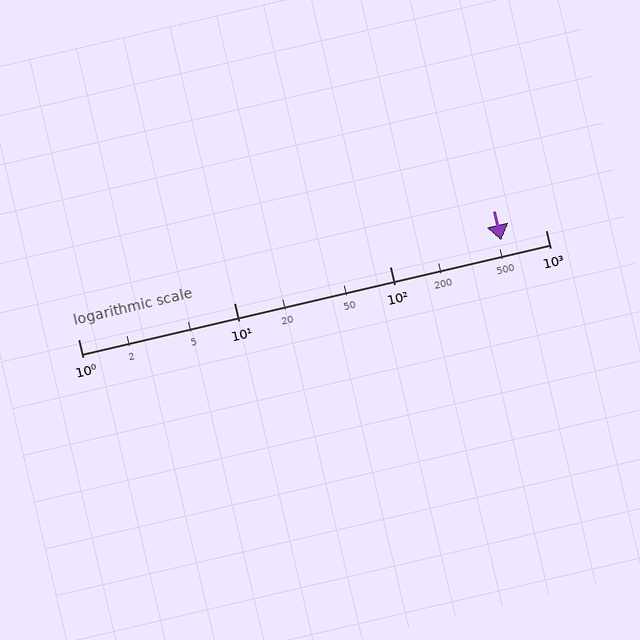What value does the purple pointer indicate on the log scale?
The pointer indicates approximately 520.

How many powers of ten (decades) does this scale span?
The scale spans 3 decades, from 1 to 1000.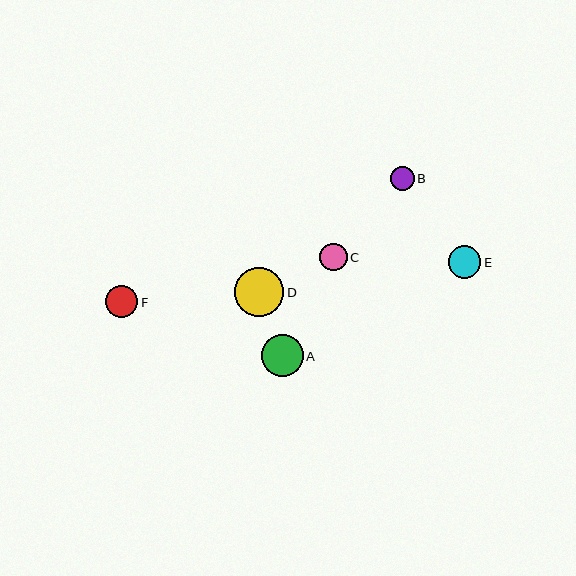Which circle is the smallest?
Circle B is the smallest with a size of approximately 24 pixels.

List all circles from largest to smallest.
From largest to smallest: D, A, F, E, C, B.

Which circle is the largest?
Circle D is the largest with a size of approximately 49 pixels.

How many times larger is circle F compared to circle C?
Circle F is approximately 1.2 times the size of circle C.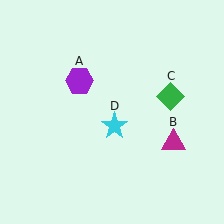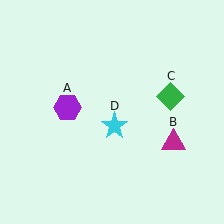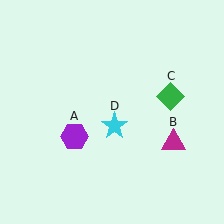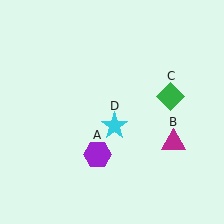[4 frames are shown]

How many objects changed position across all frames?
1 object changed position: purple hexagon (object A).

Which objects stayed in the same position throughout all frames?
Magenta triangle (object B) and green diamond (object C) and cyan star (object D) remained stationary.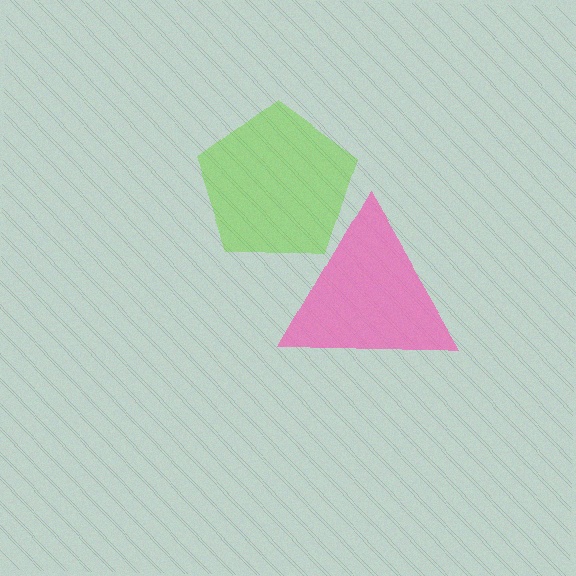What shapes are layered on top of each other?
The layered shapes are: a lime pentagon, a pink triangle.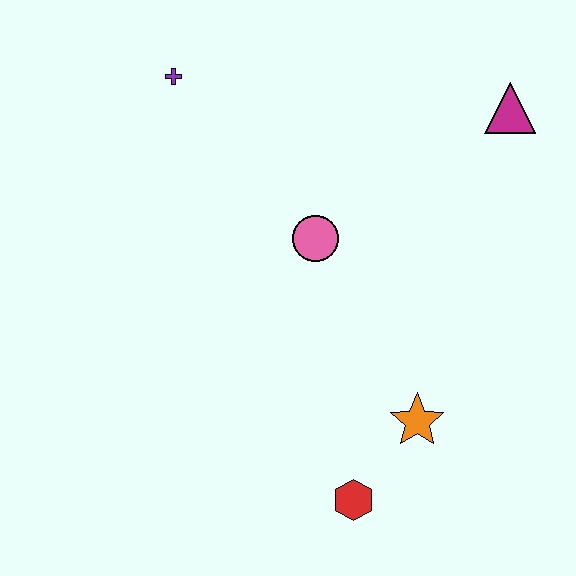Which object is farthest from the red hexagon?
The purple cross is farthest from the red hexagon.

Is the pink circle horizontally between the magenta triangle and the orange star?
No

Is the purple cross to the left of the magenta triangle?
Yes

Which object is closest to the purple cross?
The pink circle is closest to the purple cross.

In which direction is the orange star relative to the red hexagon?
The orange star is above the red hexagon.